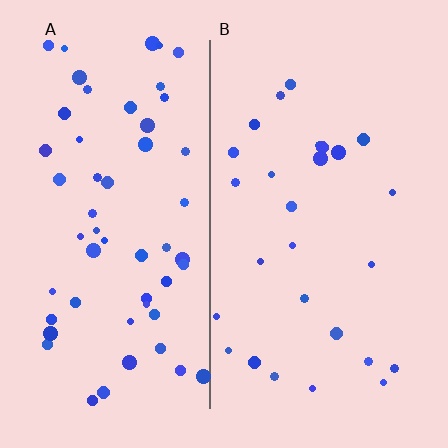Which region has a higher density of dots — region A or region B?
A (the left).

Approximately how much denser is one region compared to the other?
Approximately 2.0× — region A over region B.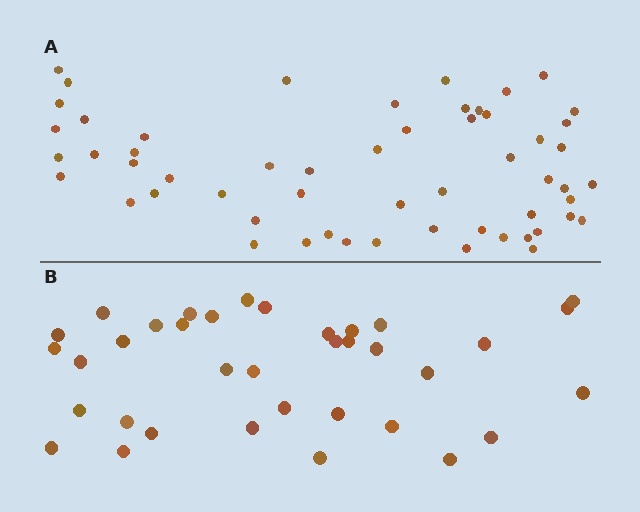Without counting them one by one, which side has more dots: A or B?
Region A (the top region) has more dots.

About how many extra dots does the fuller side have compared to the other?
Region A has approximately 20 more dots than region B.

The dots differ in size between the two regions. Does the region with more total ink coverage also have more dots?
No. Region B has more total ink coverage because its dots are larger, but region A actually contains more individual dots. Total area can be misleading — the number of items is what matters here.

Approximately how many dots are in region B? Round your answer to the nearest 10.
About 40 dots. (The exact count is 36, which rounds to 40.)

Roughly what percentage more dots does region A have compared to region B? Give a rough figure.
About 55% more.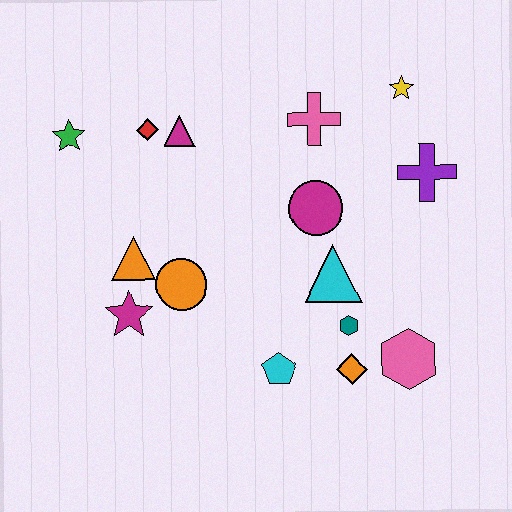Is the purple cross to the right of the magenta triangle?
Yes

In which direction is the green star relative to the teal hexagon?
The green star is to the left of the teal hexagon.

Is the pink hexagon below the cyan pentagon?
No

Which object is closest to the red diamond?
The magenta triangle is closest to the red diamond.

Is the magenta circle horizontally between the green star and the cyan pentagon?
No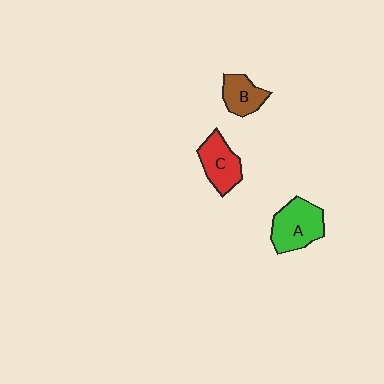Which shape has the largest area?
Shape A (green).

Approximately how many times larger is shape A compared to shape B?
Approximately 1.6 times.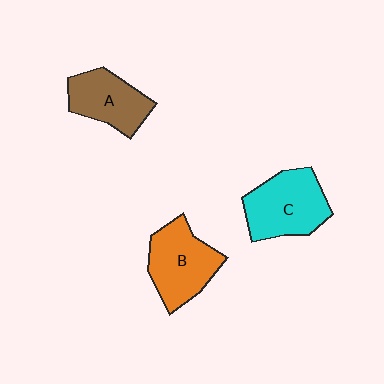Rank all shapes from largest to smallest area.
From largest to smallest: C (cyan), B (orange), A (brown).